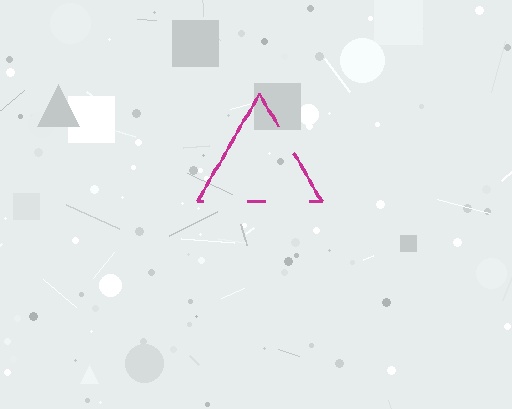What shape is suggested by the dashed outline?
The dashed outline suggests a triangle.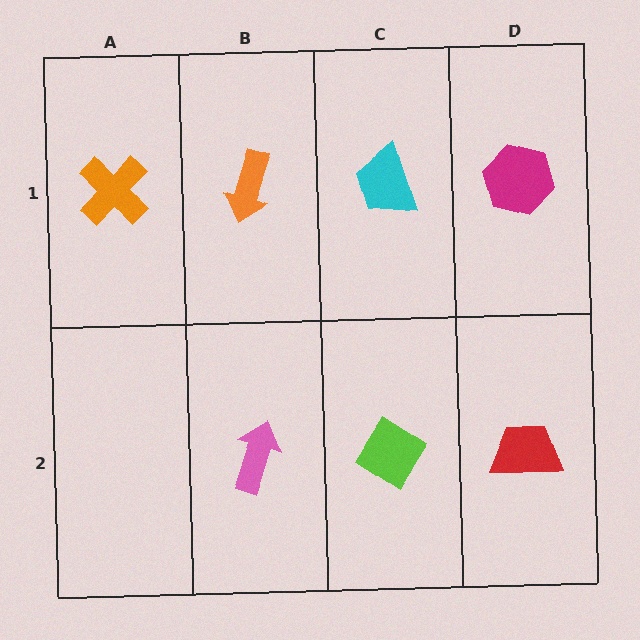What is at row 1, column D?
A magenta hexagon.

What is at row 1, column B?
An orange arrow.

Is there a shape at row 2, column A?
No, that cell is empty.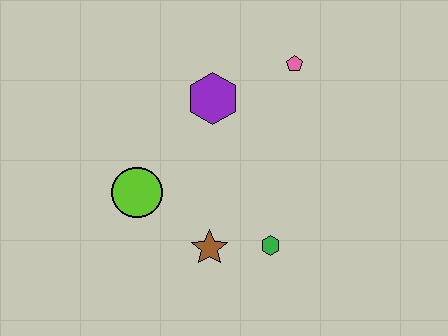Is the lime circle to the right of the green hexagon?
No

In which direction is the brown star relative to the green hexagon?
The brown star is to the left of the green hexagon.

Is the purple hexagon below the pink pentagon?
Yes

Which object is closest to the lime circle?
The brown star is closest to the lime circle.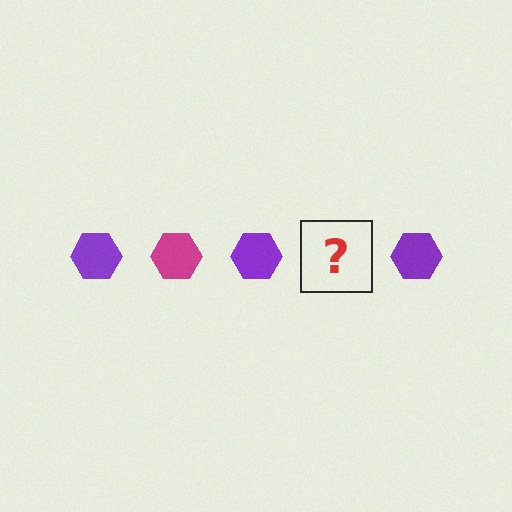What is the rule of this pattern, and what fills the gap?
The rule is that the pattern cycles through purple, magenta hexagons. The gap should be filled with a magenta hexagon.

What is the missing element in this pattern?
The missing element is a magenta hexagon.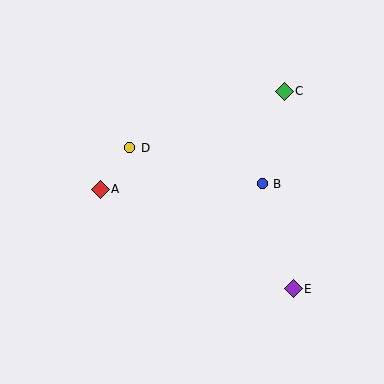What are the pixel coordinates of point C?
Point C is at (284, 91).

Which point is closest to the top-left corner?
Point D is closest to the top-left corner.